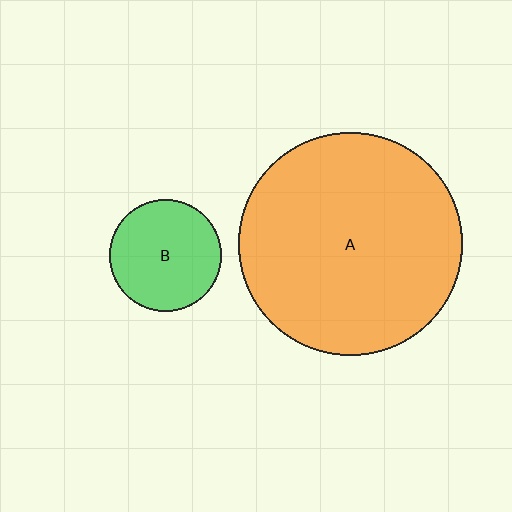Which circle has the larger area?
Circle A (orange).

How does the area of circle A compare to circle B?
Approximately 4.0 times.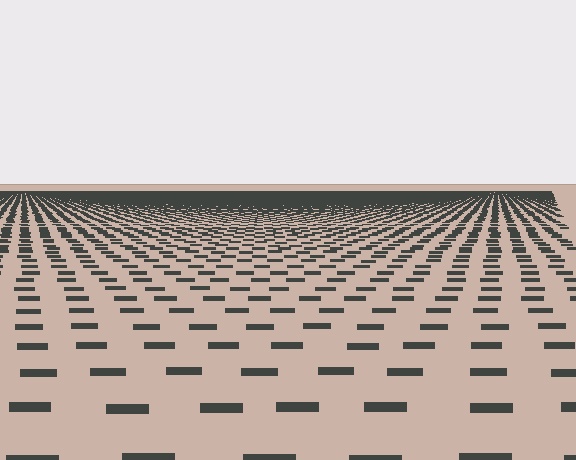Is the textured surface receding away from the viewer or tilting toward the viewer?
The surface is receding away from the viewer. Texture elements get smaller and denser toward the top.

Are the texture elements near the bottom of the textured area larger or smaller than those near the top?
Larger. Near the bottom, elements are closer to the viewer and appear at a bigger on-screen size.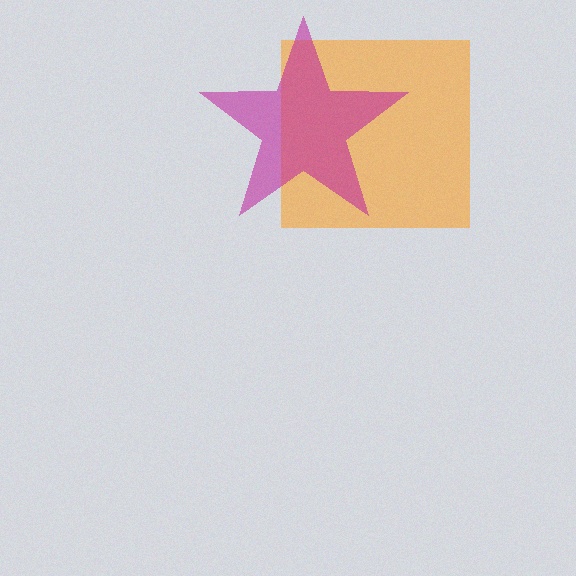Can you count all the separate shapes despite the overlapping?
Yes, there are 2 separate shapes.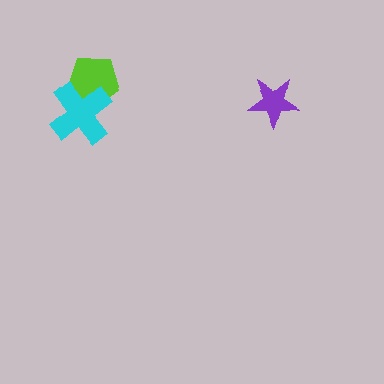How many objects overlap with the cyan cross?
1 object overlaps with the cyan cross.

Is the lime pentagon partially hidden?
Yes, it is partially covered by another shape.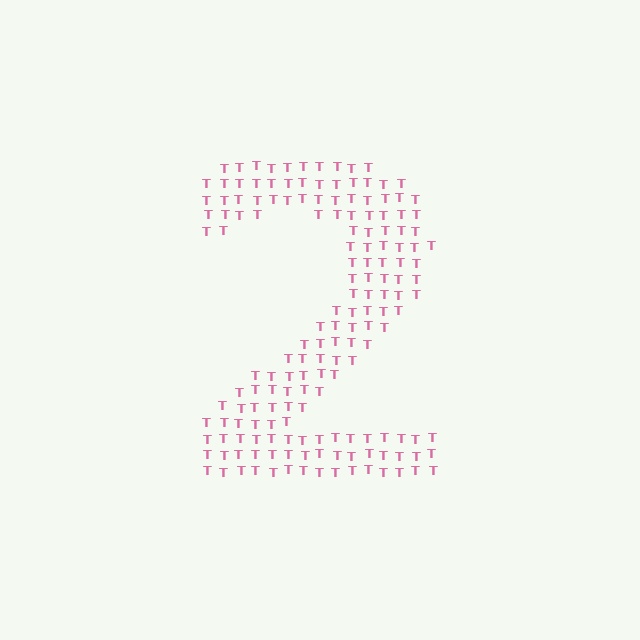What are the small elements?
The small elements are letter T's.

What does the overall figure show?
The overall figure shows the digit 2.